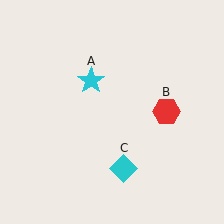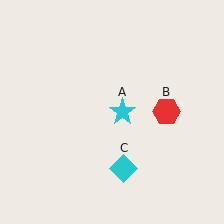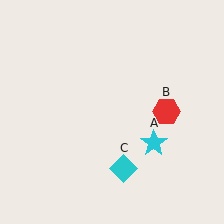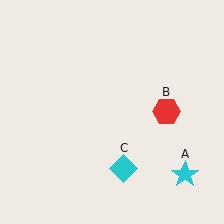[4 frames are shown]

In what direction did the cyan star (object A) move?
The cyan star (object A) moved down and to the right.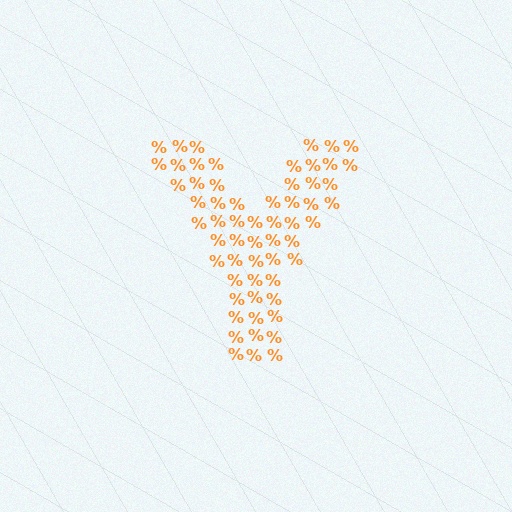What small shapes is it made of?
It is made of small percent signs.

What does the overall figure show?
The overall figure shows the letter Y.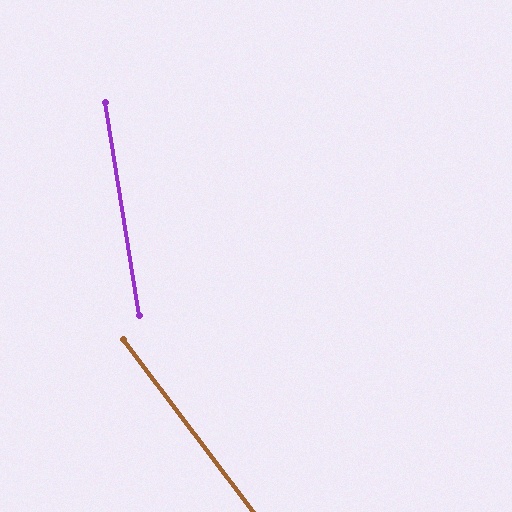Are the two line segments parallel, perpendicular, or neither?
Neither parallel nor perpendicular — they differ by about 28°.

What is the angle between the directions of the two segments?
Approximately 28 degrees.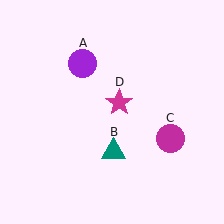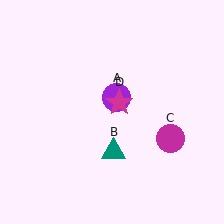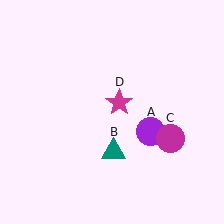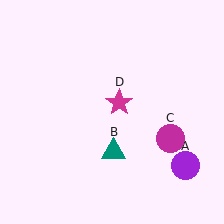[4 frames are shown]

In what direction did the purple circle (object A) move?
The purple circle (object A) moved down and to the right.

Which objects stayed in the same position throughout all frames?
Teal triangle (object B) and magenta circle (object C) and magenta star (object D) remained stationary.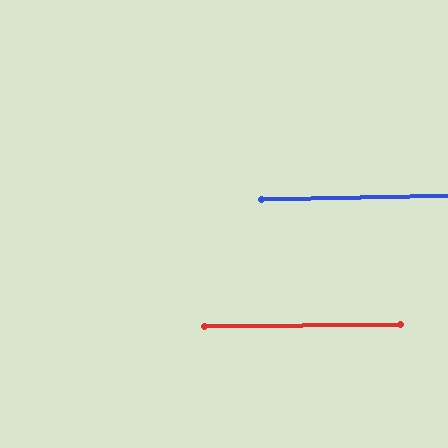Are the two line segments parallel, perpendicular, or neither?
Parallel — their directions differ by only 0.2°.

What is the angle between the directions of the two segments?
Approximately 0 degrees.